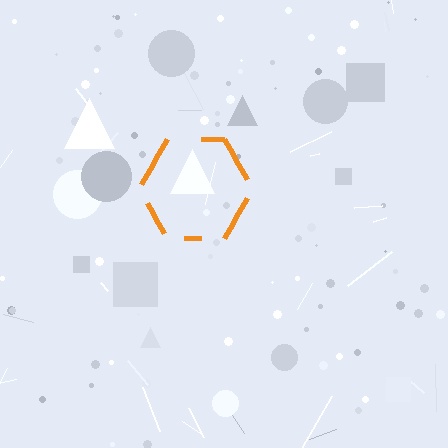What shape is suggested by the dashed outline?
The dashed outline suggests a hexagon.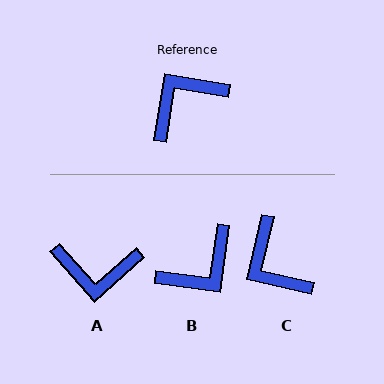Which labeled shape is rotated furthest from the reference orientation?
B, about 179 degrees away.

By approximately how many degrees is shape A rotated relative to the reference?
Approximately 141 degrees counter-clockwise.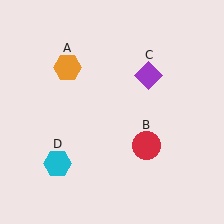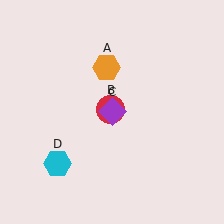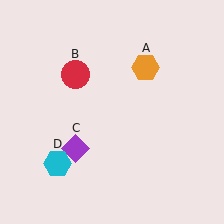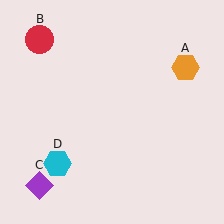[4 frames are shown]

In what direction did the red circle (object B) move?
The red circle (object B) moved up and to the left.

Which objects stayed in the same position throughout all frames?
Cyan hexagon (object D) remained stationary.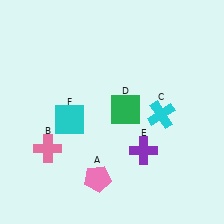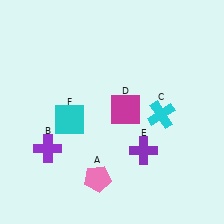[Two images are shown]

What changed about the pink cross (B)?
In Image 1, B is pink. In Image 2, it changed to purple.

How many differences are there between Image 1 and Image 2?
There are 2 differences between the two images.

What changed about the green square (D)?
In Image 1, D is green. In Image 2, it changed to magenta.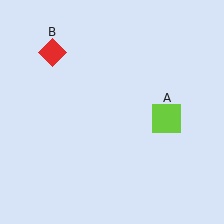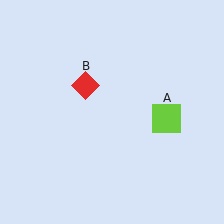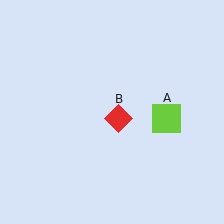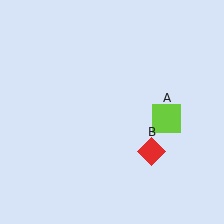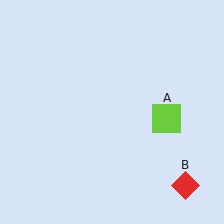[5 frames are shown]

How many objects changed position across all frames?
1 object changed position: red diamond (object B).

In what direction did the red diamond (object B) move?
The red diamond (object B) moved down and to the right.